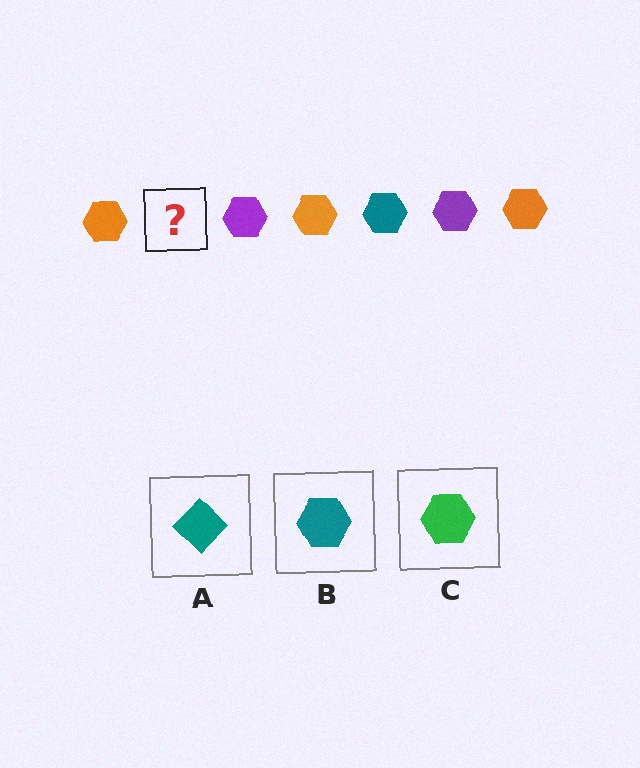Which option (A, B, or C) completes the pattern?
B.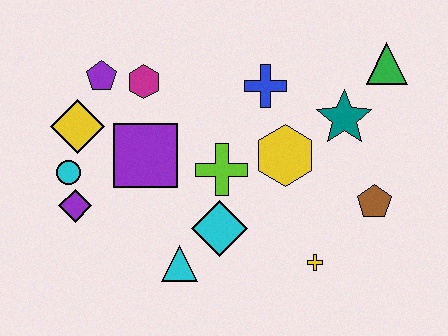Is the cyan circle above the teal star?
No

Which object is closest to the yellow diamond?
The cyan circle is closest to the yellow diamond.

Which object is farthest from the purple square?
The green triangle is farthest from the purple square.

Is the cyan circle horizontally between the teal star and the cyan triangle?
No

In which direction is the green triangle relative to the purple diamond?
The green triangle is to the right of the purple diamond.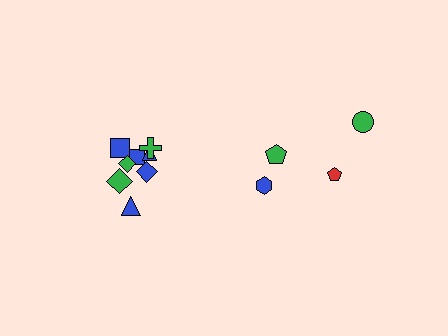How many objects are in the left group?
There are 8 objects.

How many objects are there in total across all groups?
There are 12 objects.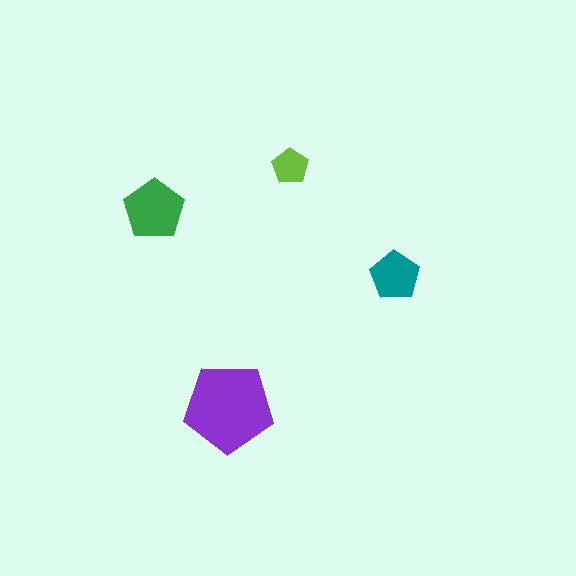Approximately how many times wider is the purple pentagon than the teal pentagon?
About 2 times wider.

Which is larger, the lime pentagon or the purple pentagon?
The purple one.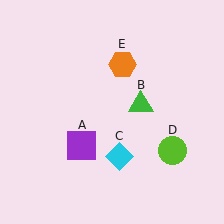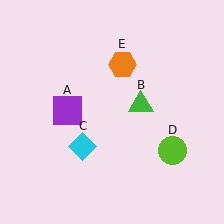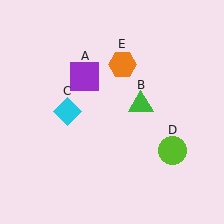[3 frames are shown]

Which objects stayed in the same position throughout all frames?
Green triangle (object B) and lime circle (object D) and orange hexagon (object E) remained stationary.